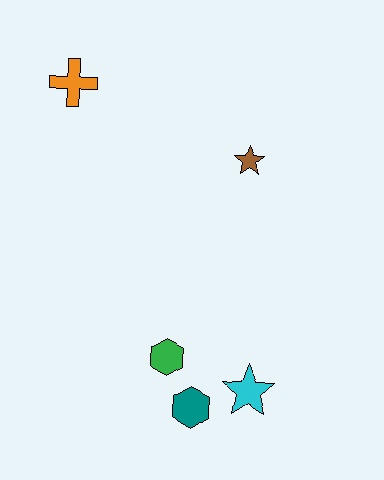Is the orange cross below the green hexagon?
No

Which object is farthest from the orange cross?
The cyan star is farthest from the orange cross.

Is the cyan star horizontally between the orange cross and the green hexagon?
No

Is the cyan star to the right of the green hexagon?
Yes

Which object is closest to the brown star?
The orange cross is closest to the brown star.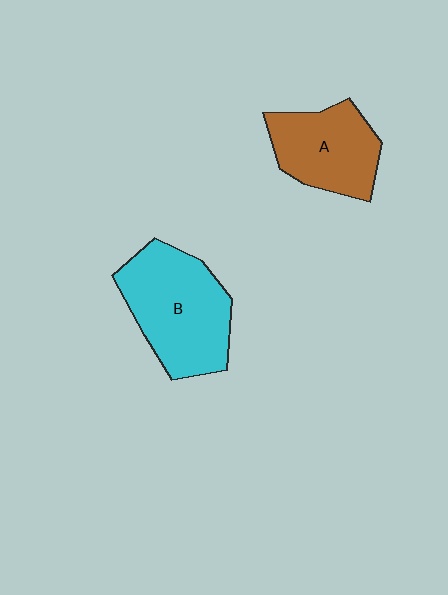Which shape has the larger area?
Shape B (cyan).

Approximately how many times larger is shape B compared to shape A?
Approximately 1.4 times.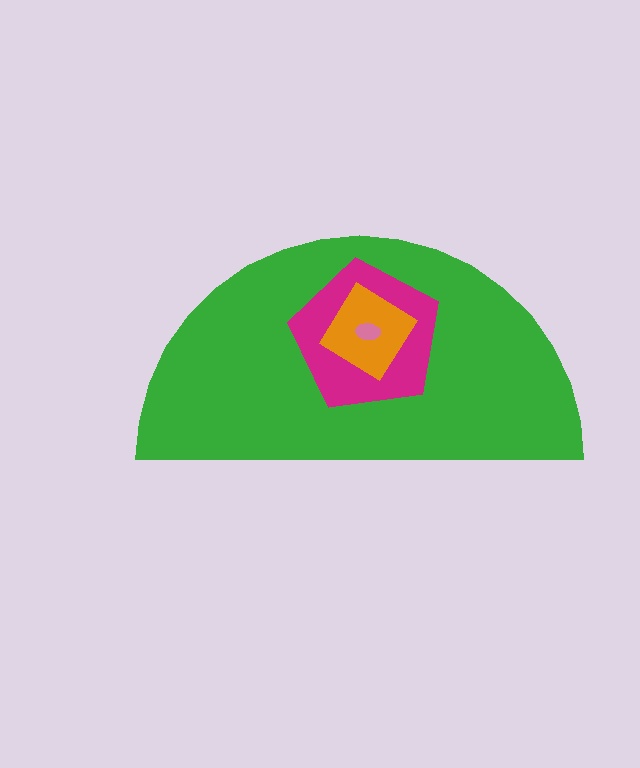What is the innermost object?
The pink ellipse.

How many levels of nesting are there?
4.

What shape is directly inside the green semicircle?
The magenta pentagon.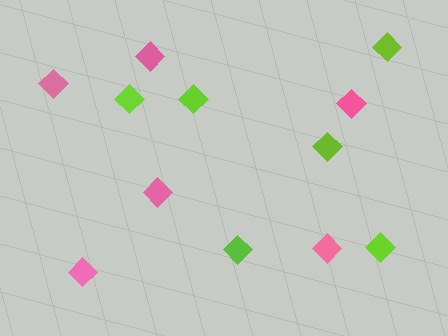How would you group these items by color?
There are 2 groups: one group of pink diamonds (6) and one group of lime diamonds (6).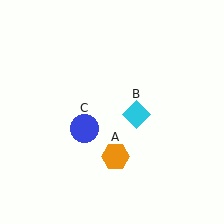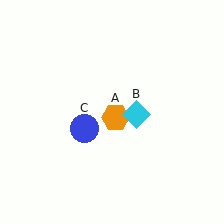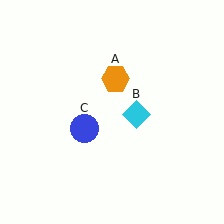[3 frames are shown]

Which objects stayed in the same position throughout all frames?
Cyan diamond (object B) and blue circle (object C) remained stationary.